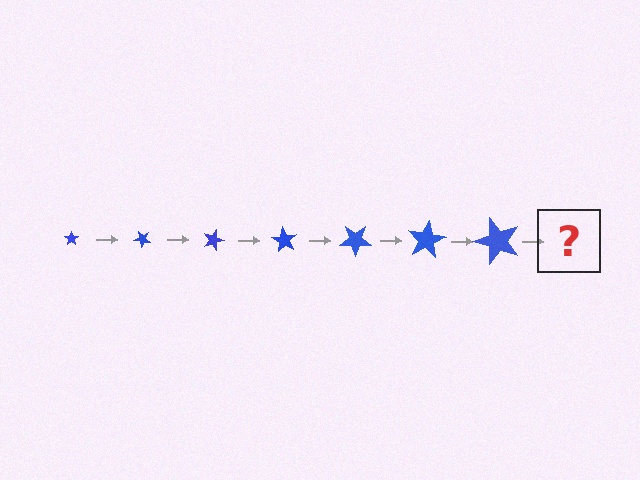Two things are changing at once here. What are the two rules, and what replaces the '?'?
The two rules are that the star grows larger each step and it rotates 45 degrees each step. The '?' should be a star, larger than the previous one and rotated 315 degrees from the start.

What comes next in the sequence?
The next element should be a star, larger than the previous one and rotated 315 degrees from the start.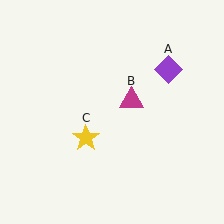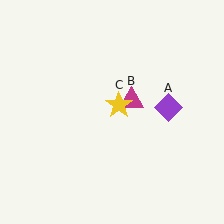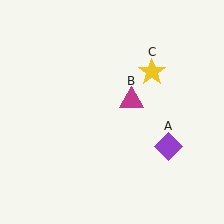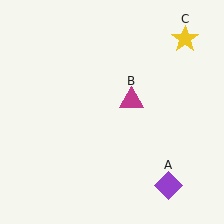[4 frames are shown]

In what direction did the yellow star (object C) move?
The yellow star (object C) moved up and to the right.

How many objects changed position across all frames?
2 objects changed position: purple diamond (object A), yellow star (object C).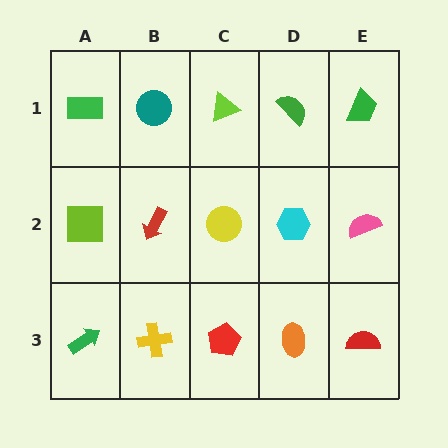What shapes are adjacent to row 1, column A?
A lime square (row 2, column A), a teal circle (row 1, column B).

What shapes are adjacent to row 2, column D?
A green semicircle (row 1, column D), an orange ellipse (row 3, column D), a yellow circle (row 2, column C), a pink semicircle (row 2, column E).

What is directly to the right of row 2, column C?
A cyan hexagon.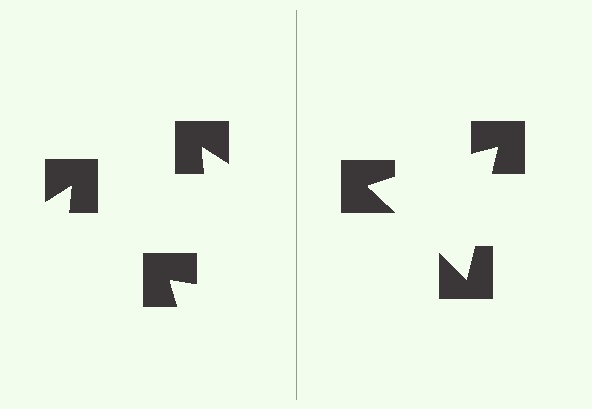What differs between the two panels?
The notched squares are positioned identically on both sides; only the wedge orientations differ. On the right they align to a triangle; on the left they are misaligned.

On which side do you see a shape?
An illusory triangle appears on the right side. On the left side the wedge cuts are rotated, so no coherent shape forms.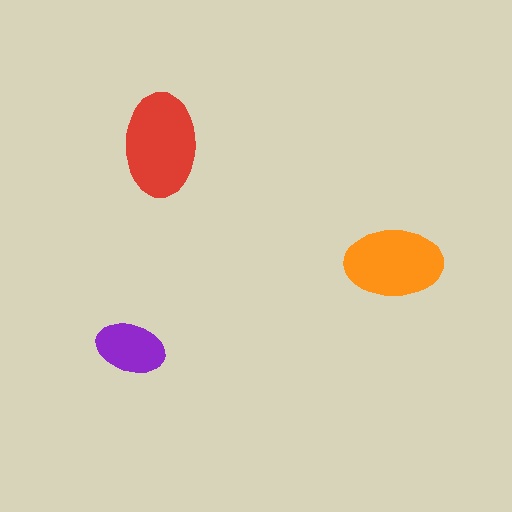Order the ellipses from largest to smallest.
the red one, the orange one, the purple one.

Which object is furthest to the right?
The orange ellipse is rightmost.